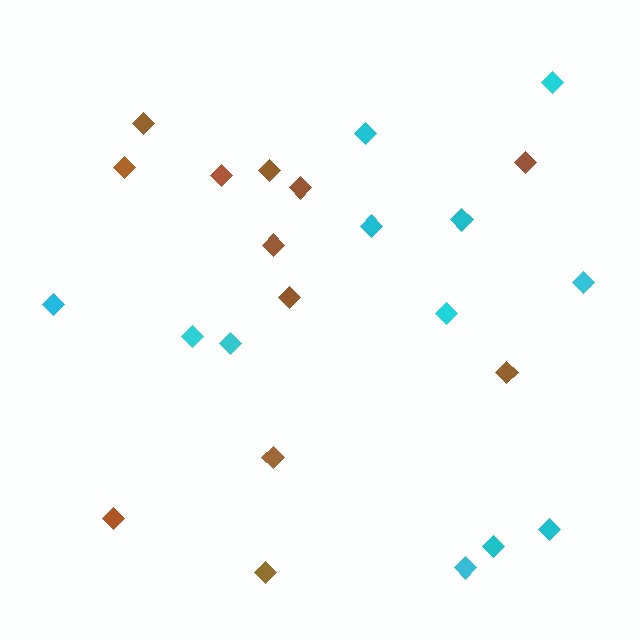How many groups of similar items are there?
There are 2 groups: one group of brown diamonds (12) and one group of cyan diamonds (12).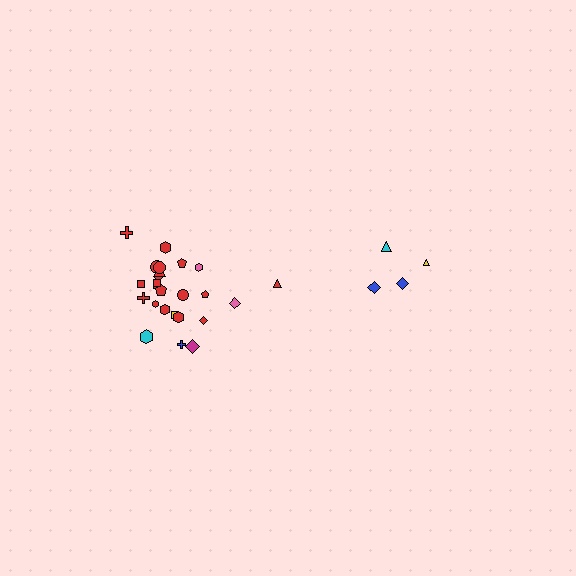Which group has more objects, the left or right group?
The left group.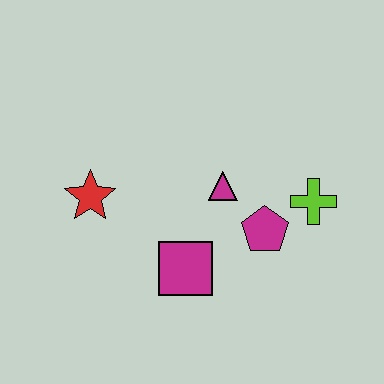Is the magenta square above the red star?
No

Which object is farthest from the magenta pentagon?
The red star is farthest from the magenta pentagon.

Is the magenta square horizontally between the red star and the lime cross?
Yes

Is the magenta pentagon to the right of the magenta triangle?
Yes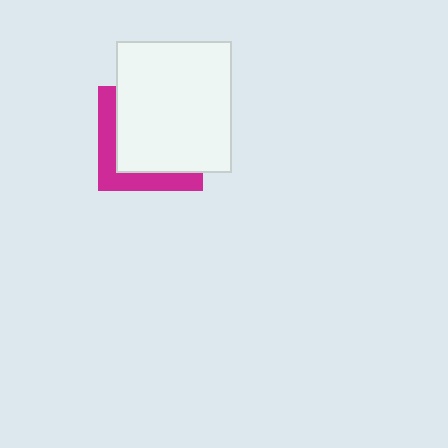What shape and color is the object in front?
The object in front is a white rectangle.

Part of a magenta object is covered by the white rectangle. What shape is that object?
It is a square.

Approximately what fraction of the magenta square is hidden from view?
Roughly 69% of the magenta square is hidden behind the white rectangle.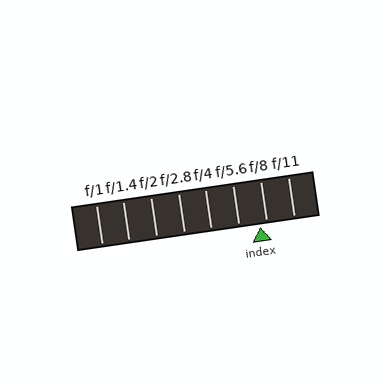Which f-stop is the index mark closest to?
The index mark is closest to f/8.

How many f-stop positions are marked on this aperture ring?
There are 8 f-stop positions marked.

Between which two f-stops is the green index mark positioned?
The index mark is between f/5.6 and f/8.